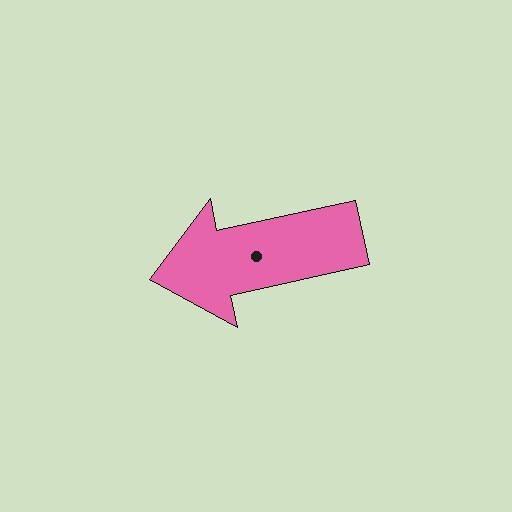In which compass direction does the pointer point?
West.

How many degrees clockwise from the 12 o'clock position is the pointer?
Approximately 258 degrees.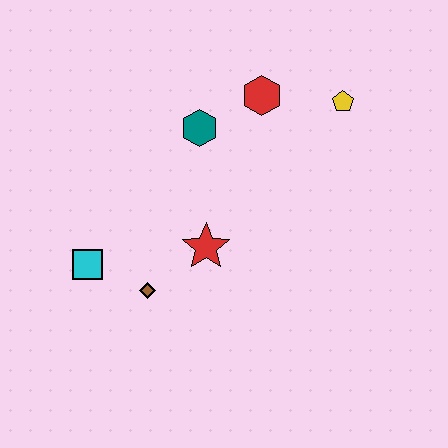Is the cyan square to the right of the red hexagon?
No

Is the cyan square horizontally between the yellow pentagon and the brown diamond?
No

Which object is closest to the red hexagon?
The teal hexagon is closest to the red hexagon.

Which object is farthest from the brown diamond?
The yellow pentagon is farthest from the brown diamond.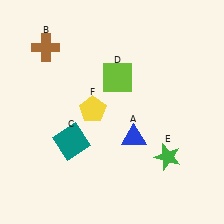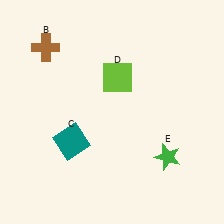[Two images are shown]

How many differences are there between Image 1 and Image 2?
There are 2 differences between the two images.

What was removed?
The blue triangle (A), the yellow pentagon (F) were removed in Image 2.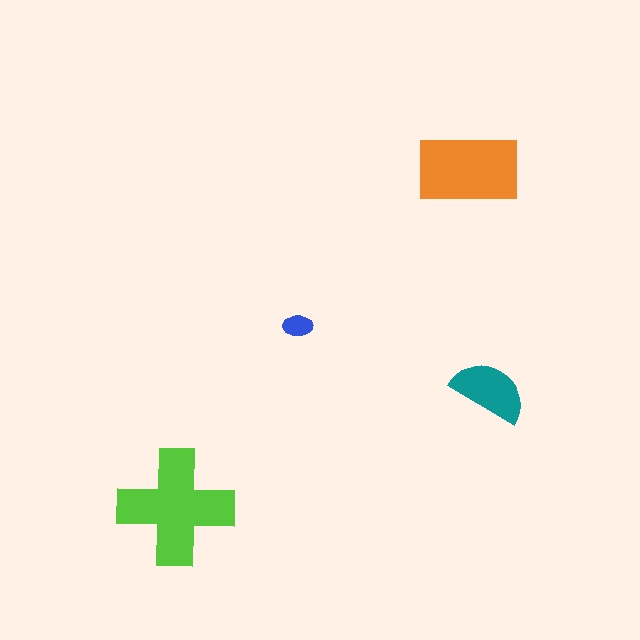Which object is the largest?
The lime cross.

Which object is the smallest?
The blue ellipse.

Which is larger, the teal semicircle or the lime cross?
The lime cross.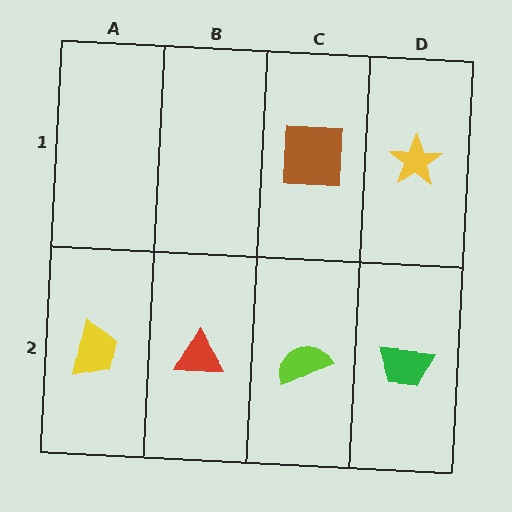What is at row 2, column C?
A lime semicircle.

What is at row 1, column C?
A brown square.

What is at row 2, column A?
A yellow trapezoid.